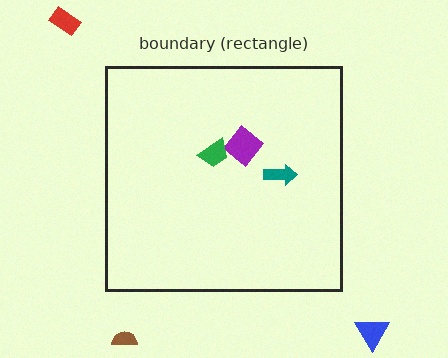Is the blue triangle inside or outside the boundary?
Outside.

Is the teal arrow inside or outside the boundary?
Inside.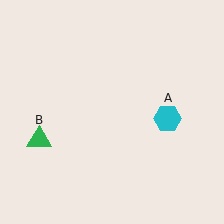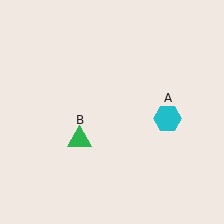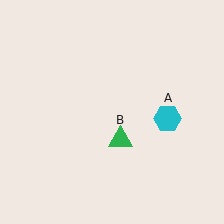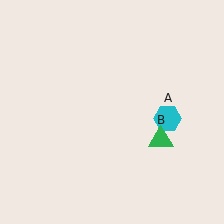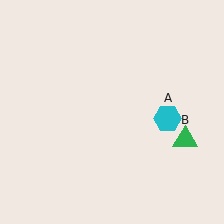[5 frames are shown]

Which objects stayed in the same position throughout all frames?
Cyan hexagon (object A) remained stationary.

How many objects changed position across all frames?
1 object changed position: green triangle (object B).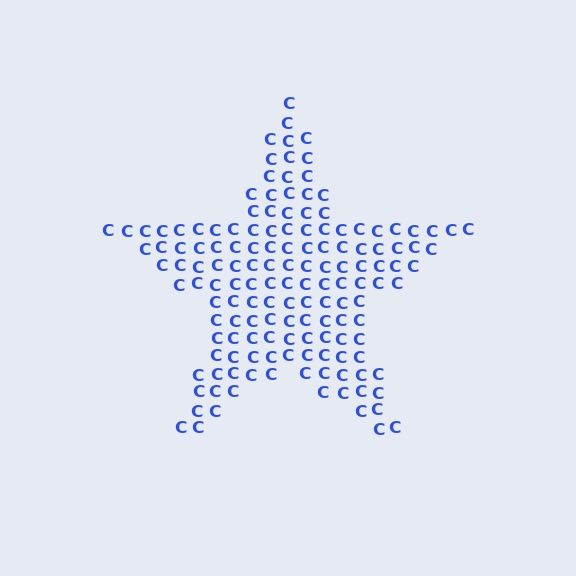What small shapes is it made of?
It is made of small letter C's.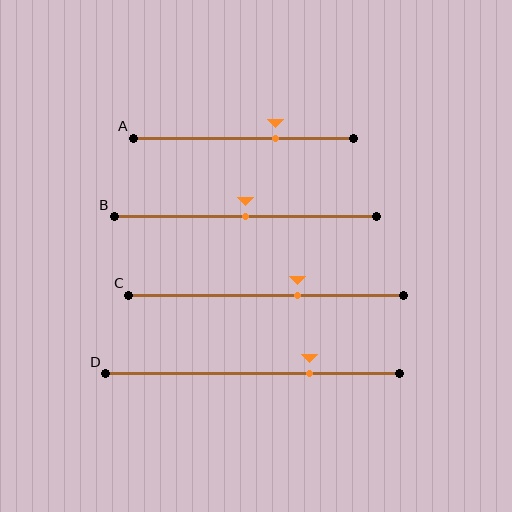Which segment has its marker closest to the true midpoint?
Segment B has its marker closest to the true midpoint.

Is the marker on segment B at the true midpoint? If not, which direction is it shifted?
Yes, the marker on segment B is at the true midpoint.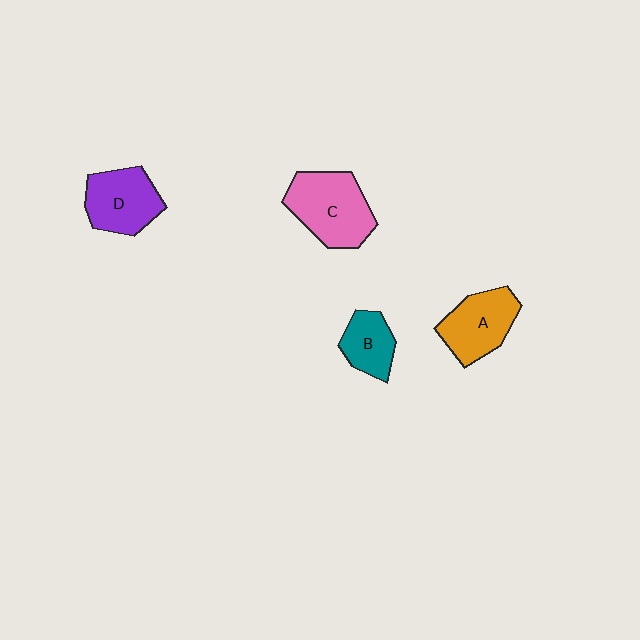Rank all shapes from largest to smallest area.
From largest to smallest: C (pink), D (purple), A (orange), B (teal).